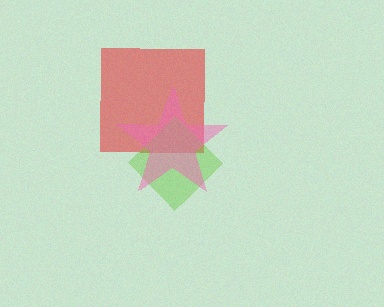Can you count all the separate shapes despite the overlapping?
Yes, there are 3 separate shapes.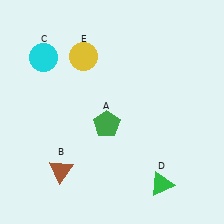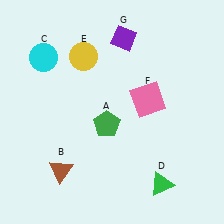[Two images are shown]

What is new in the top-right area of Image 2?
A pink square (F) was added in the top-right area of Image 2.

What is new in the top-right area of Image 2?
A purple diamond (G) was added in the top-right area of Image 2.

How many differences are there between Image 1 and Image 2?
There are 2 differences between the two images.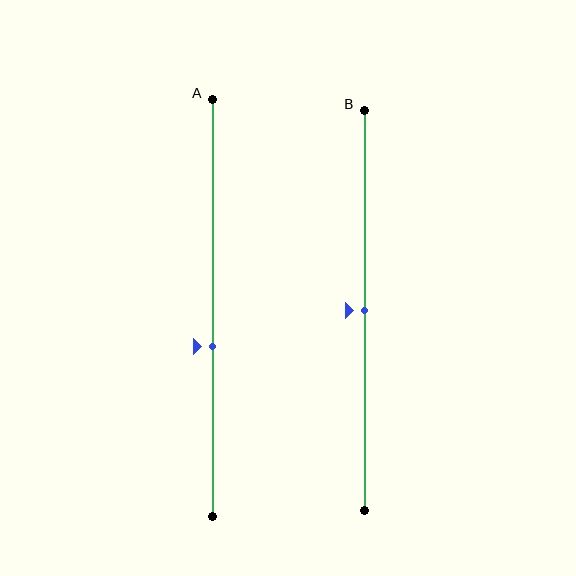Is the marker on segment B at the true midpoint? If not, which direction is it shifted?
Yes, the marker on segment B is at the true midpoint.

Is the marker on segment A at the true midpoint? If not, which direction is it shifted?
No, the marker on segment A is shifted downward by about 9% of the segment length.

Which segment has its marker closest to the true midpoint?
Segment B has its marker closest to the true midpoint.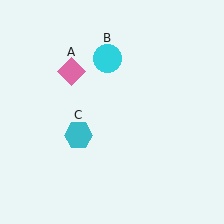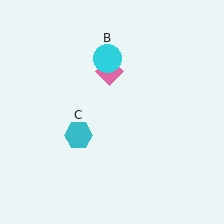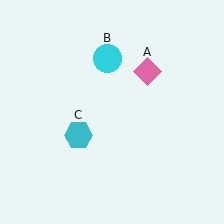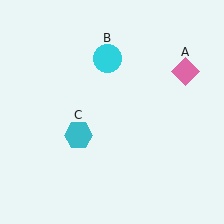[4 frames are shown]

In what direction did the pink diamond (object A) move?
The pink diamond (object A) moved right.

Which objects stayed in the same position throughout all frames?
Cyan circle (object B) and cyan hexagon (object C) remained stationary.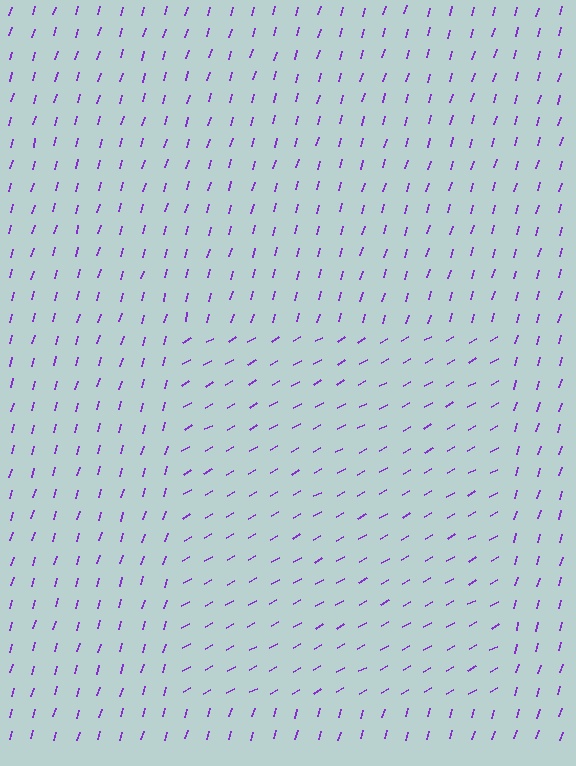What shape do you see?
I see a rectangle.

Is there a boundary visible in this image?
Yes, there is a texture boundary formed by a change in line orientation.